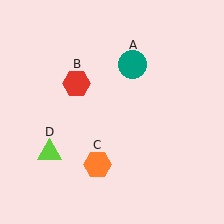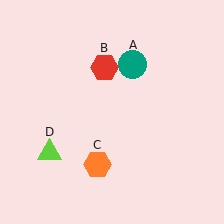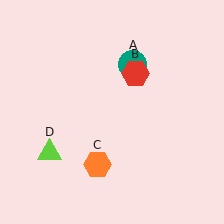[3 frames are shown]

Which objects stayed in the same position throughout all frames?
Teal circle (object A) and orange hexagon (object C) and lime triangle (object D) remained stationary.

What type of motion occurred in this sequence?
The red hexagon (object B) rotated clockwise around the center of the scene.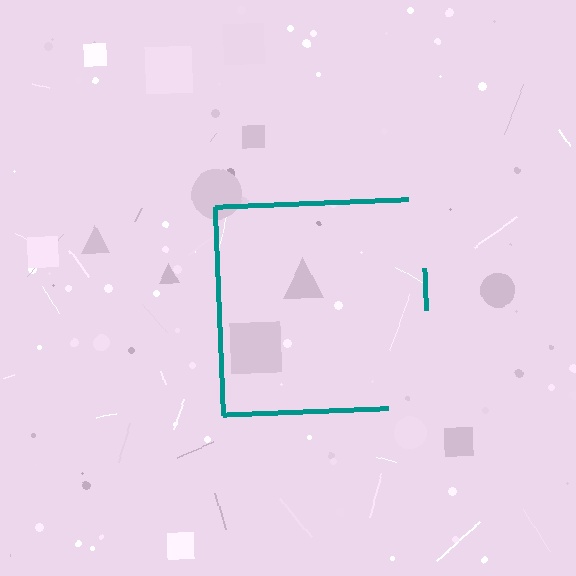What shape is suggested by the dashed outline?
The dashed outline suggests a square.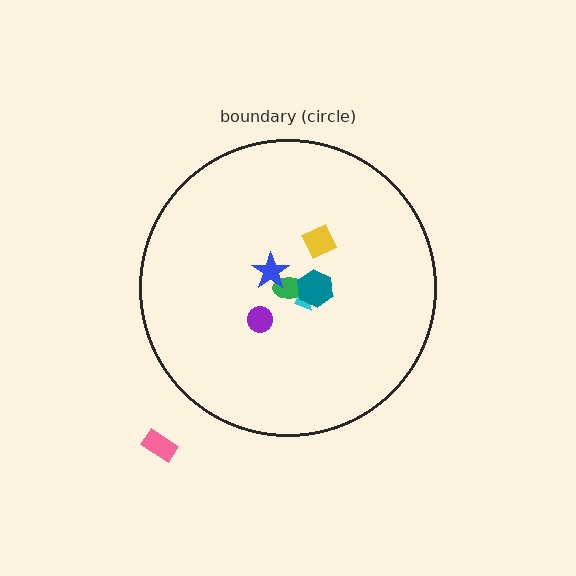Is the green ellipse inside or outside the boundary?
Inside.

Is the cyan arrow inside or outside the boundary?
Inside.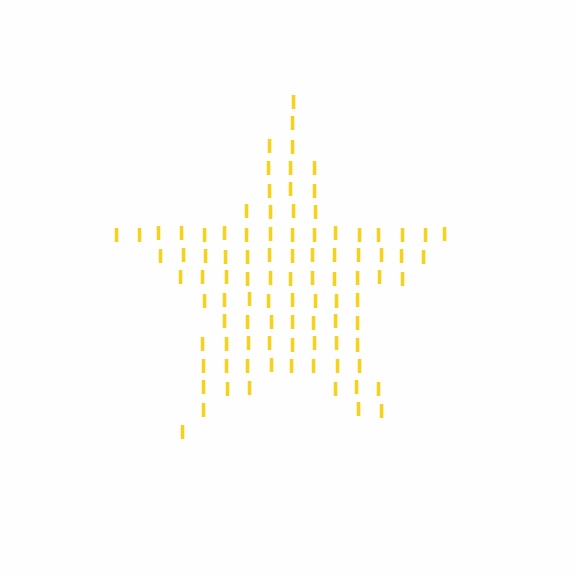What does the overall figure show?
The overall figure shows a star.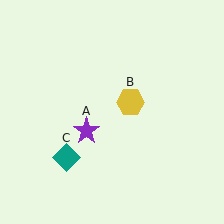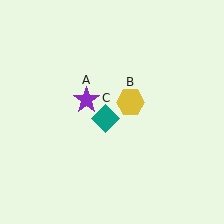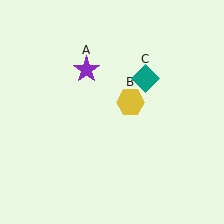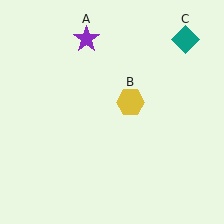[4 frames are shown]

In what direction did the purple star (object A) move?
The purple star (object A) moved up.